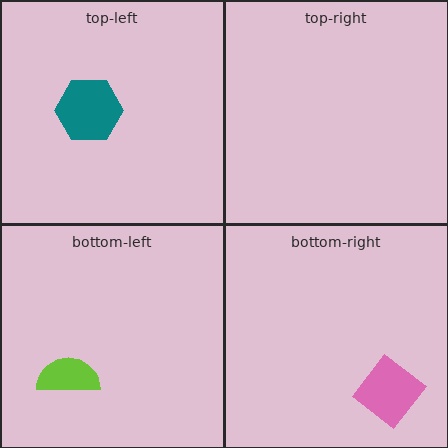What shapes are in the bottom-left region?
The lime semicircle.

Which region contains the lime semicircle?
The bottom-left region.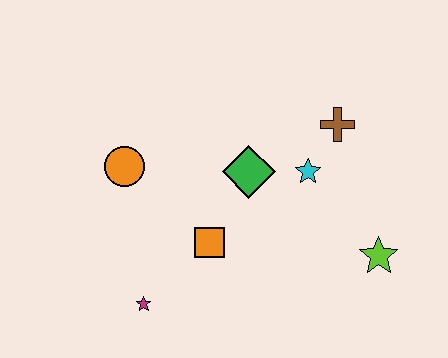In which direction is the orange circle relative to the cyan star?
The orange circle is to the left of the cyan star.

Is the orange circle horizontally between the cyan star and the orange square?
No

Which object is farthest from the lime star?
The orange circle is farthest from the lime star.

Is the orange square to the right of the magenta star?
Yes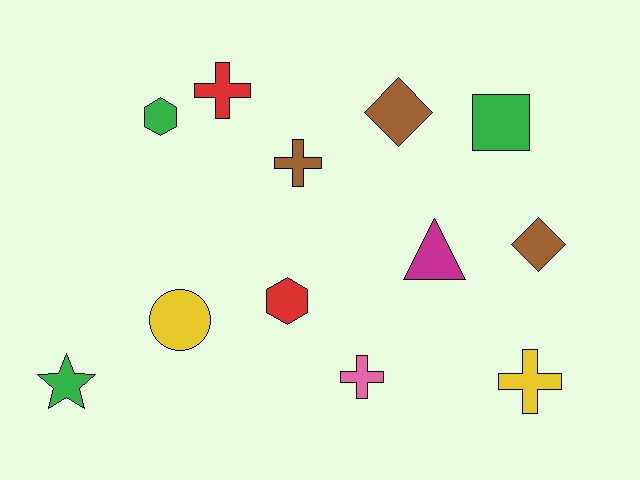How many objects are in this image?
There are 12 objects.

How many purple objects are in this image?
There are no purple objects.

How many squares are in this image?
There is 1 square.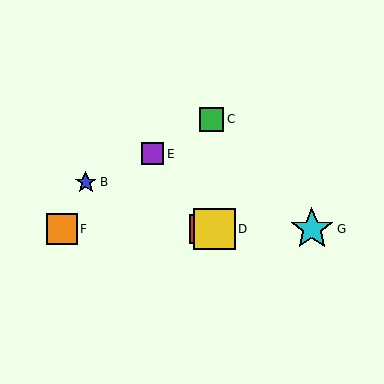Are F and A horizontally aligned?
Yes, both are at y≈229.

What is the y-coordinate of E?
Object E is at y≈154.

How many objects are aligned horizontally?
4 objects (A, D, F, G) are aligned horizontally.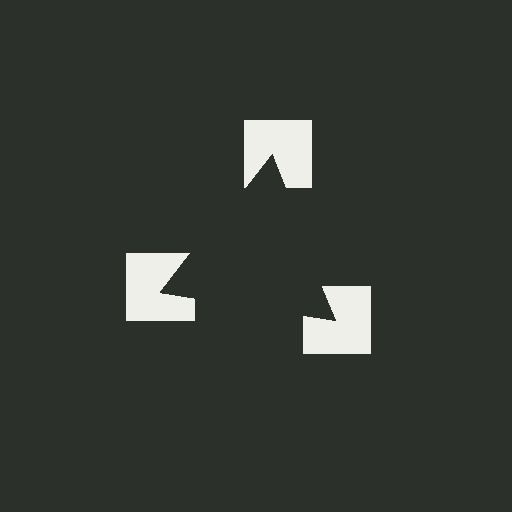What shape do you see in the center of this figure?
An illusory triangle — its edges are inferred from the aligned wedge cuts in the notched squares, not physically drawn.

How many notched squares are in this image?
There are 3 — one at each vertex of the illusory triangle.